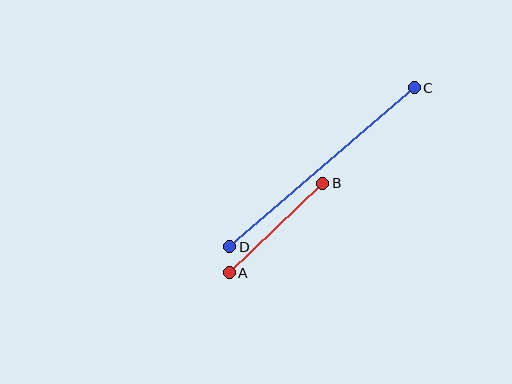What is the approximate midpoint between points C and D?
The midpoint is at approximately (322, 167) pixels.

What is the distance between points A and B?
The distance is approximately 130 pixels.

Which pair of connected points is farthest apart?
Points C and D are farthest apart.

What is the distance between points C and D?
The distance is approximately 244 pixels.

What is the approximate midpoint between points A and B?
The midpoint is at approximately (276, 228) pixels.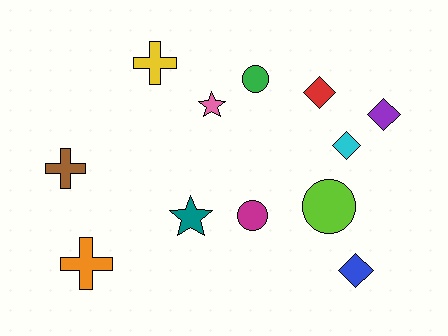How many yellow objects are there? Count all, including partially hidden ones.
There is 1 yellow object.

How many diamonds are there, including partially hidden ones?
There are 4 diamonds.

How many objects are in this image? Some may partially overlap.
There are 12 objects.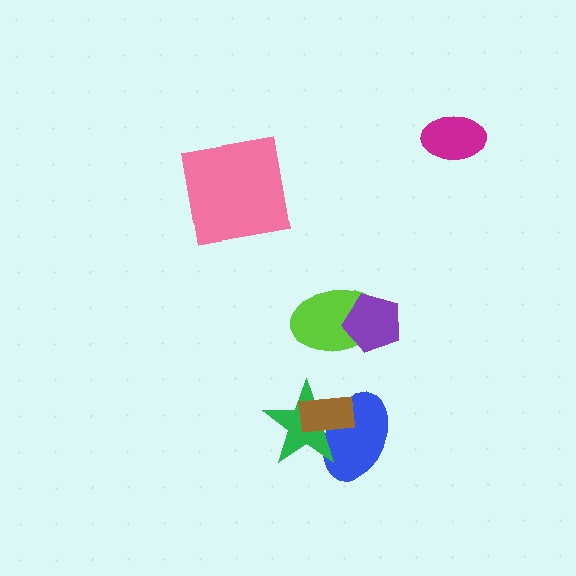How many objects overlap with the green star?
2 objects overlap with the green star.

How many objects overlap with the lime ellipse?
1 object overlaps with the lime ellipse.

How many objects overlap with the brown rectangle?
2 objects overlap with the brown rectangle.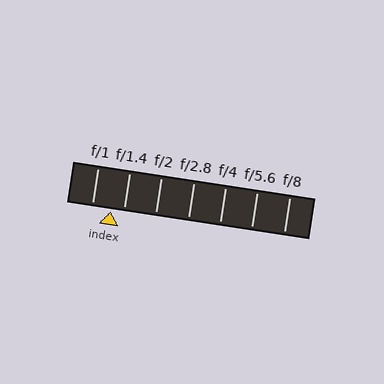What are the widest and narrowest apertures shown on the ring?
The widest aperture shown is f/1 and the narrowest is f/8.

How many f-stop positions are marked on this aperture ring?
There are 7 f-stop positions marked.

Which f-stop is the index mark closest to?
The index mark is closest to f/1.4.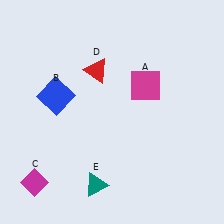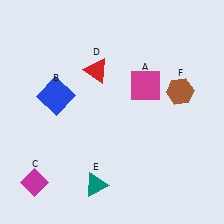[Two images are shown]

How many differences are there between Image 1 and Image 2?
There is 1 difference between the two images.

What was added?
A brown hexagon (F) was added in Image 2.